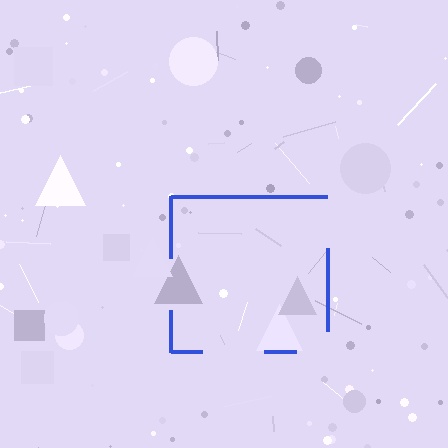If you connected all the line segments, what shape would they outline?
They would outline a square.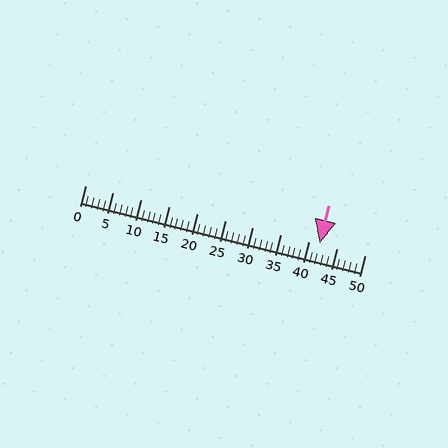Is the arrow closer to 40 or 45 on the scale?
The arrow is closer to 40.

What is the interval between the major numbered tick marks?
The major tick marks are spaced 5 units apart.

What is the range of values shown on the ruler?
The ruler shows values from 0 to 50.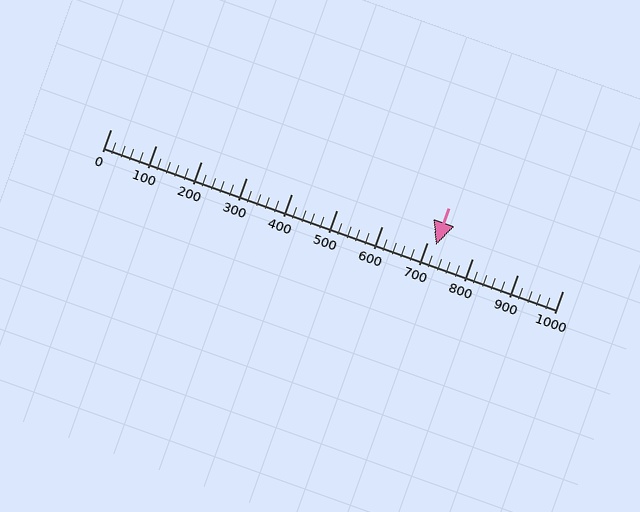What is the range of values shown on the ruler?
The ruler shows values from 0 to 1000.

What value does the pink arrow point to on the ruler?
The pink arrow points to approximately 720.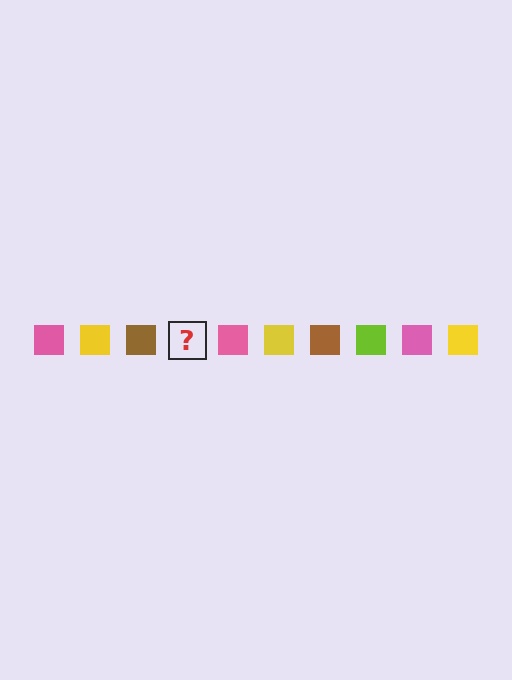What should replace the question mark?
The question mark should be replaced with a lime square.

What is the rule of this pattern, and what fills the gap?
The rule is that the pattern cycles through pink, yellow, brown, lime squares. The gap should be filled with a lime square.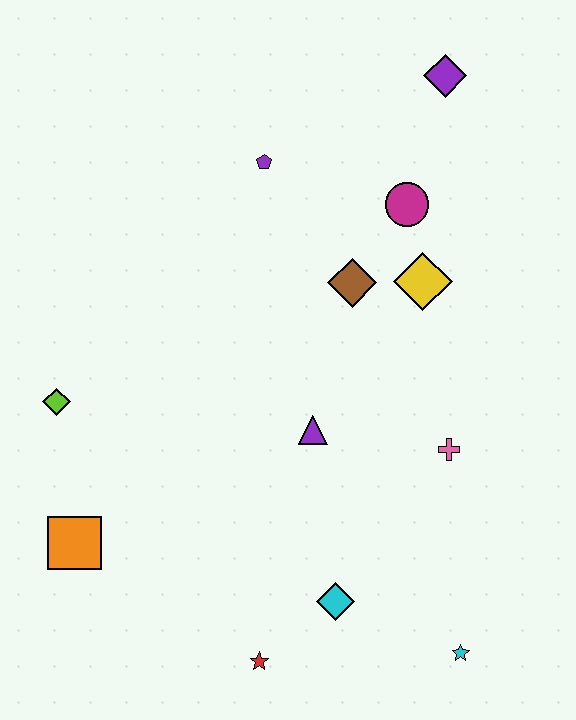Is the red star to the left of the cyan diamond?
Yes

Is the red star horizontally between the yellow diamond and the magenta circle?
No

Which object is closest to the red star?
The cyan diamond is closest to the red star.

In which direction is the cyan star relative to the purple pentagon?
The cyan star is below the purple pentagon.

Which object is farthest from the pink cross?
The lime diamond is farthest from the pink cross.